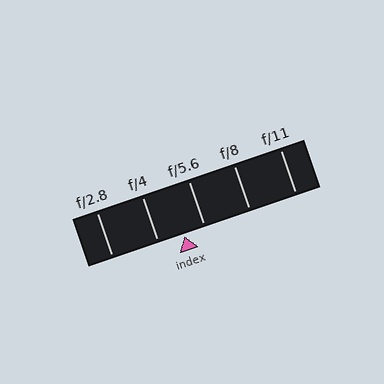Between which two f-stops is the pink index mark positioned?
The index mark is between f/4 and f/5.6.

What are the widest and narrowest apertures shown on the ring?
The widest aperture shown is f/2.8 and the narrowest is f/11.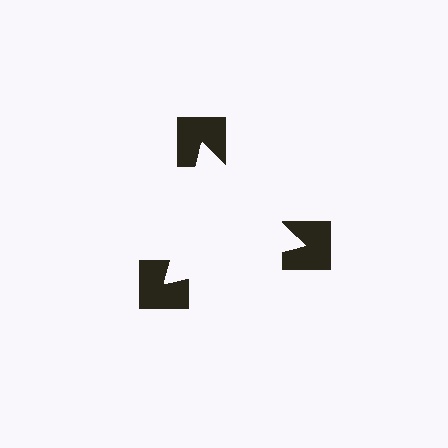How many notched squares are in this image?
There are 3 — one at each vertex of the illusory triangle.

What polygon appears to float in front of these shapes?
An illusory triangle — its edges are inferred from the aligned wedge cuts in the notched squares, not physically drawn.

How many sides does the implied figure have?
3 sides.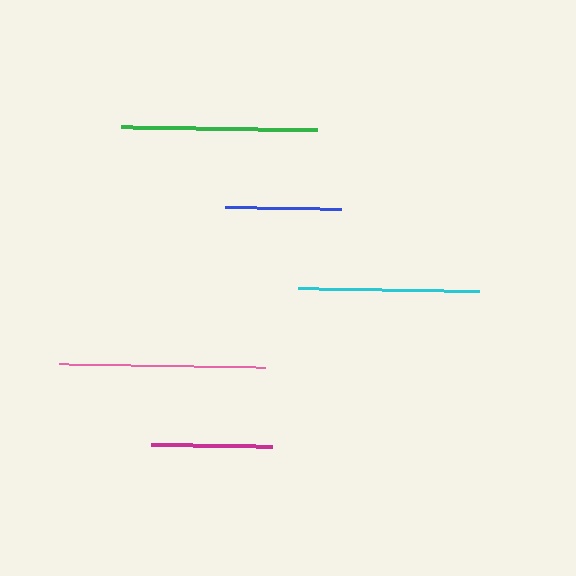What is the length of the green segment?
The green segment is approximately 197 pixels long.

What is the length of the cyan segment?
The cyan segment is approximately 181 pixels long.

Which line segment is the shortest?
The blue line is the shortest at approximately 115 pixels.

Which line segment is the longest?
The pink line is the longest at approximately 206 pixels.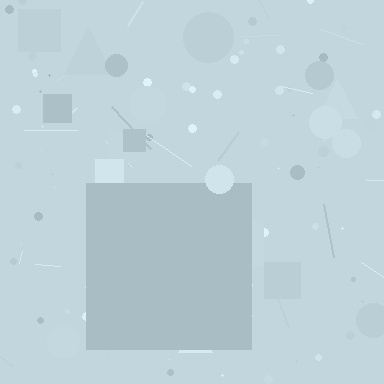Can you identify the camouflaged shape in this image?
The camouflaged shape is a square.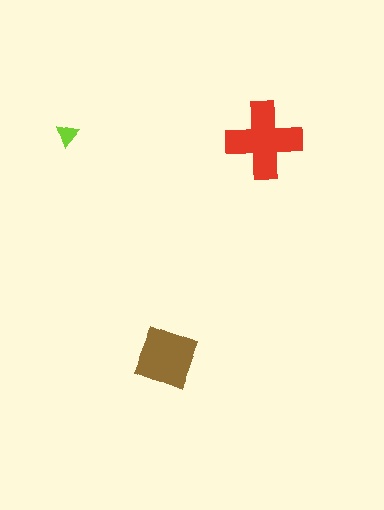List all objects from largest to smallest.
The red cross, the brown diamond, the lime triangle.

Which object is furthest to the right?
The red cross is rightmost.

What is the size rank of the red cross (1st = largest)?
1st.